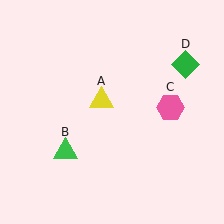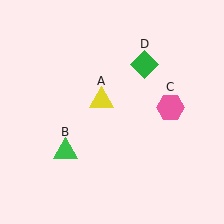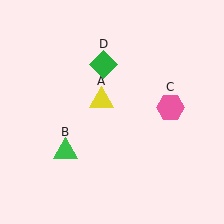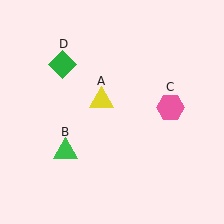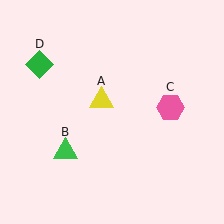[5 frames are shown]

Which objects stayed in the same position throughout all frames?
Yellow triangle (object A) and green triangle (object B) and pink hexagon (object C) remained stationary.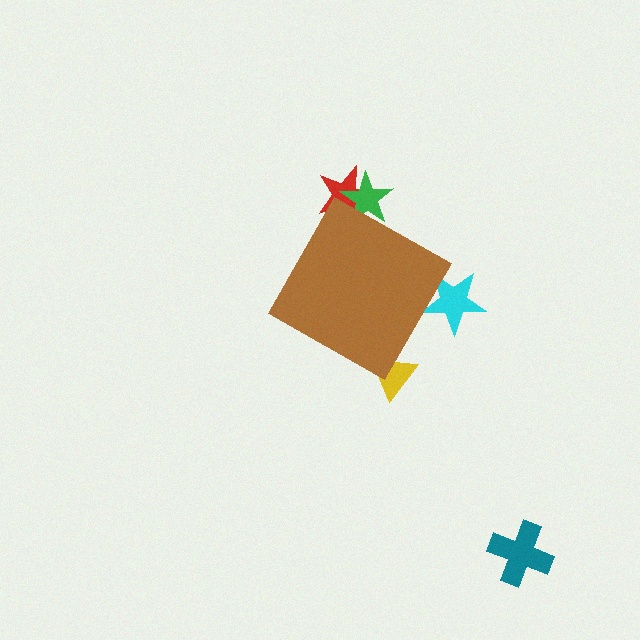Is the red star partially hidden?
Yes, the red star is partially hidden behind the brown diamond.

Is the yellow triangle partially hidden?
Yes, the yellow triangle is partially hidden behind the brown diamond.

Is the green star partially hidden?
Yes, the green star is partially hidden behind the brown diamond.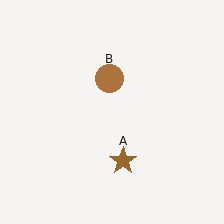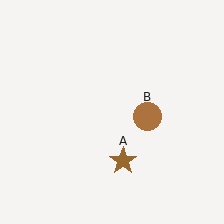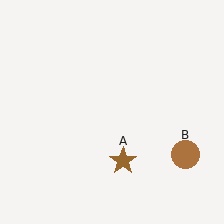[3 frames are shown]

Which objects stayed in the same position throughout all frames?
Brown star (object A) remained stationary.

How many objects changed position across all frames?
1 object changed position: brown circle (object B).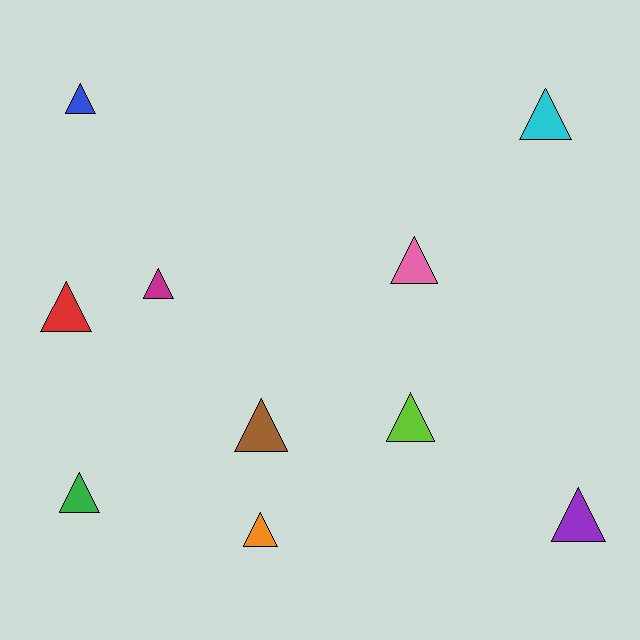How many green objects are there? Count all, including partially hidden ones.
There is 1 green object.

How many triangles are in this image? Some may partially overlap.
There are 10 triangles.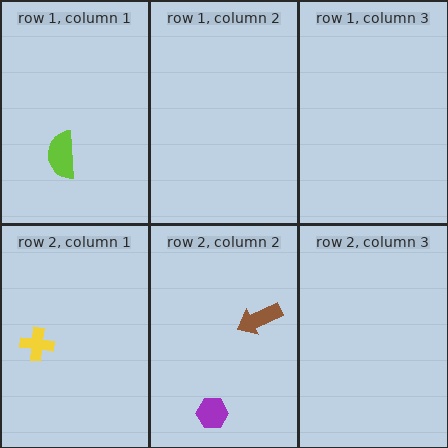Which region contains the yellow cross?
The row 2, column 1 region.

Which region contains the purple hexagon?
The row 2, column 2 region.